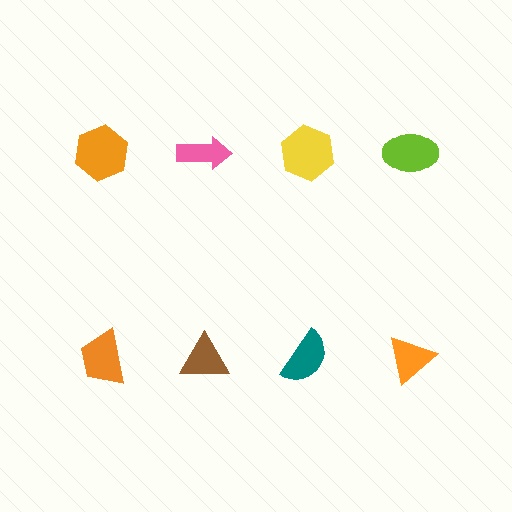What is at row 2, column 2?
A brown triangle.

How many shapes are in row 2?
4 shapes.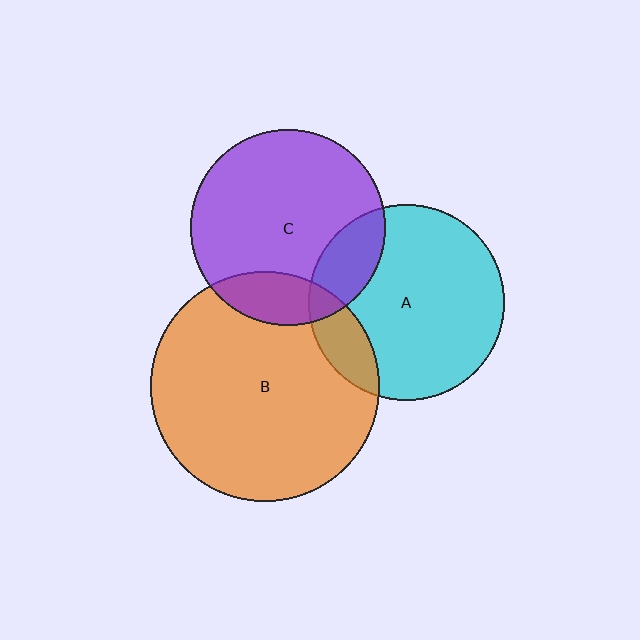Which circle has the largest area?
Circle B (orange).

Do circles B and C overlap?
Yes.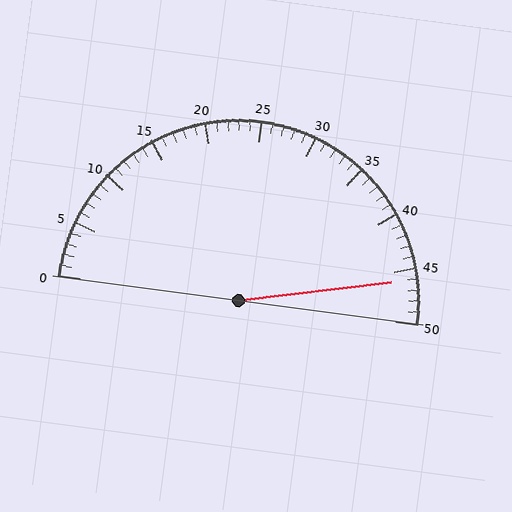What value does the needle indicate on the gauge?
The needle indicates approximately 46.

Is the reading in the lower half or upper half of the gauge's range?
The reading is in the upper half of the range (0 to 50).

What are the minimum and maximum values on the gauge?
The gauge ranges from 0 to 50.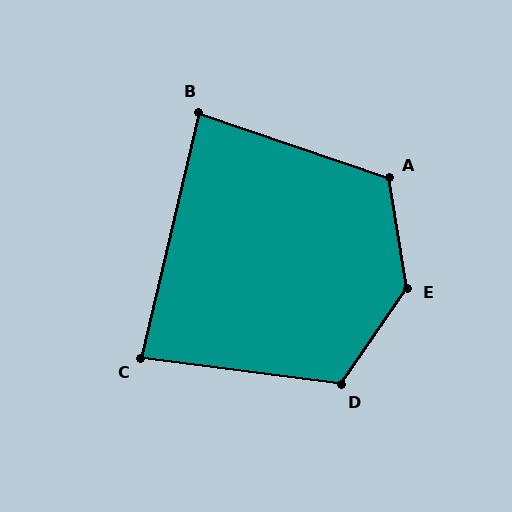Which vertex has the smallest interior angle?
C, at approximately 84 degrees.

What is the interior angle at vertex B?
Approximately 85 degrees (acute).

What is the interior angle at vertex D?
Approximately 117 degrees (obtuse).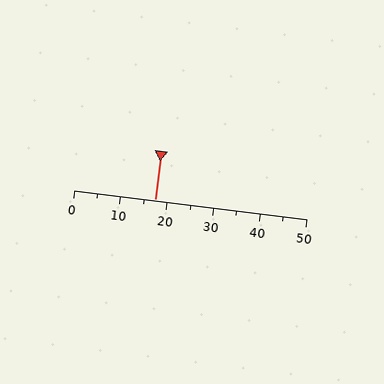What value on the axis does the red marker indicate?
The marker indicates approximately 17.5.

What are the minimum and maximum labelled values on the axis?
The axis runs from 0 to 50.